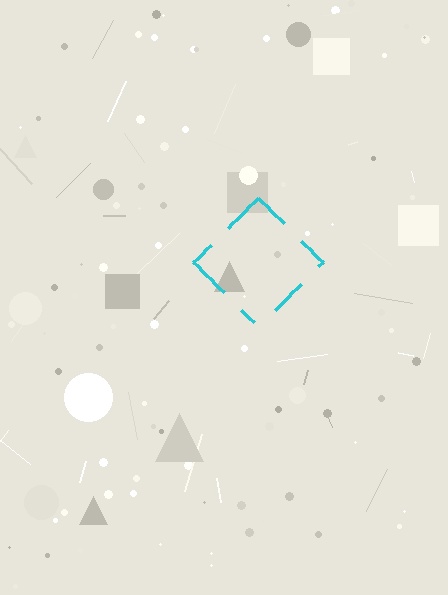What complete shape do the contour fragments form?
The contour fragments form a diamond.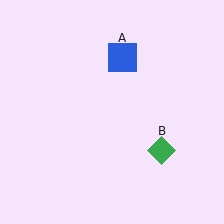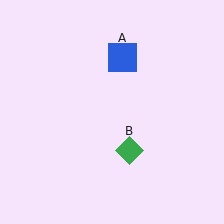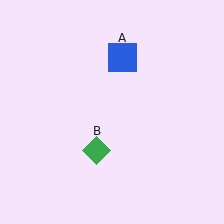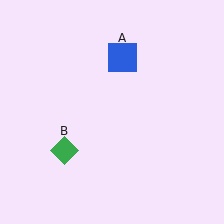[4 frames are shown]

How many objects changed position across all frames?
1 object changed position: green diamond (object B).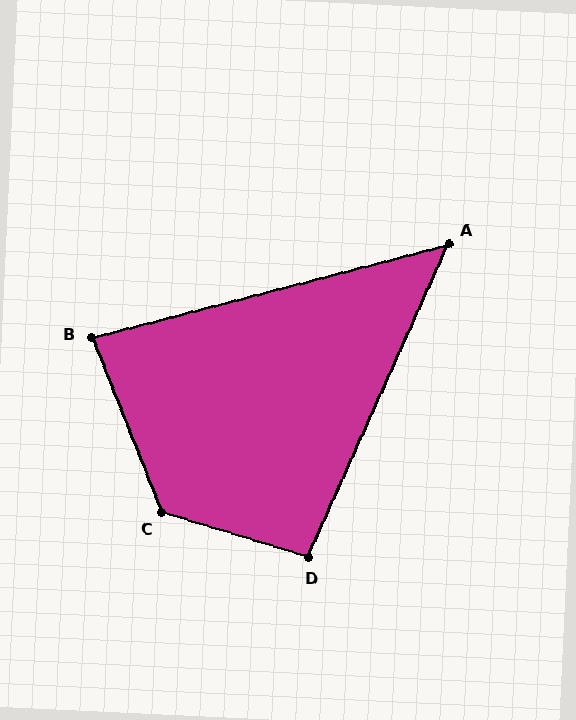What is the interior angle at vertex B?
Approximately 83 degrees (acute).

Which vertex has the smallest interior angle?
A, at approximately 51 degrees.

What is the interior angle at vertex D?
Approximately 97 degrees (obtuse).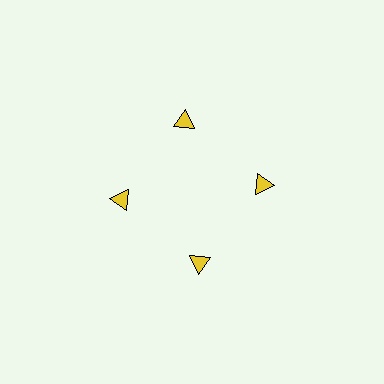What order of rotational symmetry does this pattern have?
This pattern has 4-fold rotational symmetry.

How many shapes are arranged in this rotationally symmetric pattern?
There are 4 shapes, arranged in 4 groups of 1.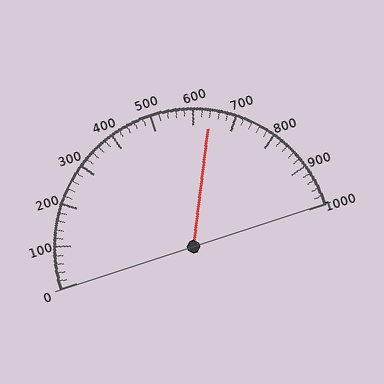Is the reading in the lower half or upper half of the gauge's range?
The reading is in the upper half of the range (0 to 1000).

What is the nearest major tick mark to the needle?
The nearest major tick mark is 600.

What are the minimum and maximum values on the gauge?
The gauge ranges from 0 to 1000.